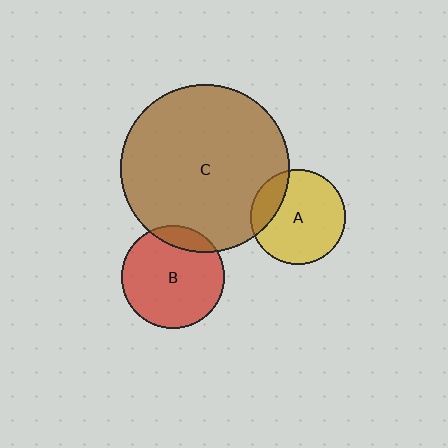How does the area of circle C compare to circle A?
Approximately 3.2 times.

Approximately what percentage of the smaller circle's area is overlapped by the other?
Approximately 20%.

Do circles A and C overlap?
Yes.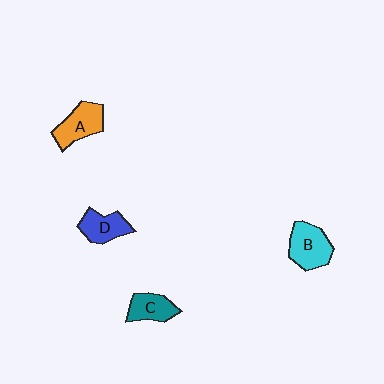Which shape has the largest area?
Shape B (cyan).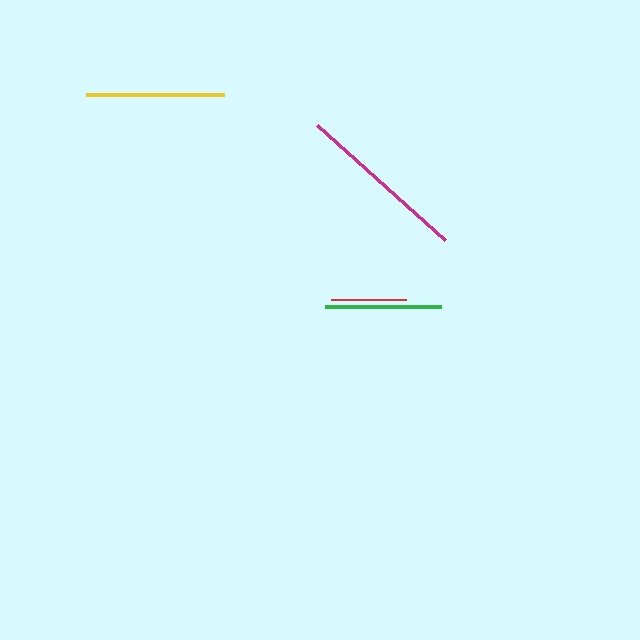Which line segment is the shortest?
The red line is the shortest at approximately 74 pixels.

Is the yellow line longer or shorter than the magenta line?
The magenta line is longer than the yellow line.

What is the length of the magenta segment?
The magenta segment is approximately 172 pixels long.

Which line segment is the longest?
The magenta line is the longest at approximately 172 pixels.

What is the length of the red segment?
The red segment is approximately 74 pixels long.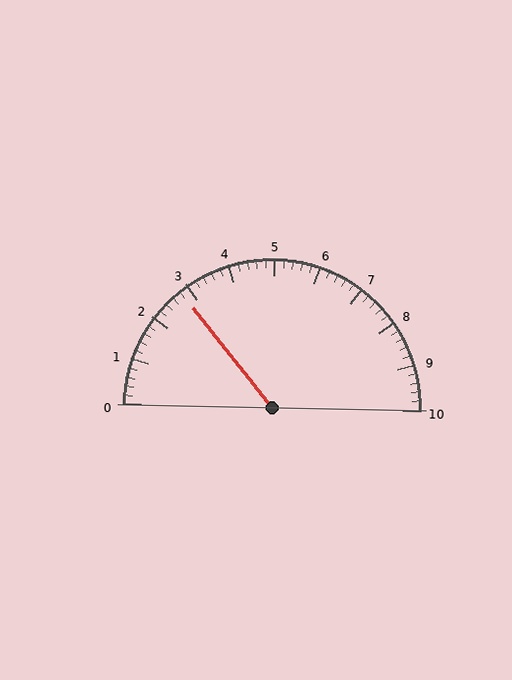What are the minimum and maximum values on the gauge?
The gauge ranges from 0 to 10.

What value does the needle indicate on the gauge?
The needle indicates approximately 2.8.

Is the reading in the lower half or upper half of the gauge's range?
The reading is in the lower half of the range (0 to 10).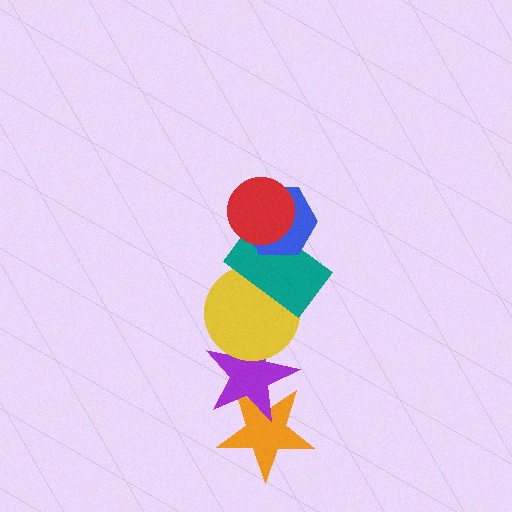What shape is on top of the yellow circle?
The teal rectangle is on top of the yellow circle.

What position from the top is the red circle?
The red circle is 1st from the top.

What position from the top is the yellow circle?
The yellow circle is 4th from the top.